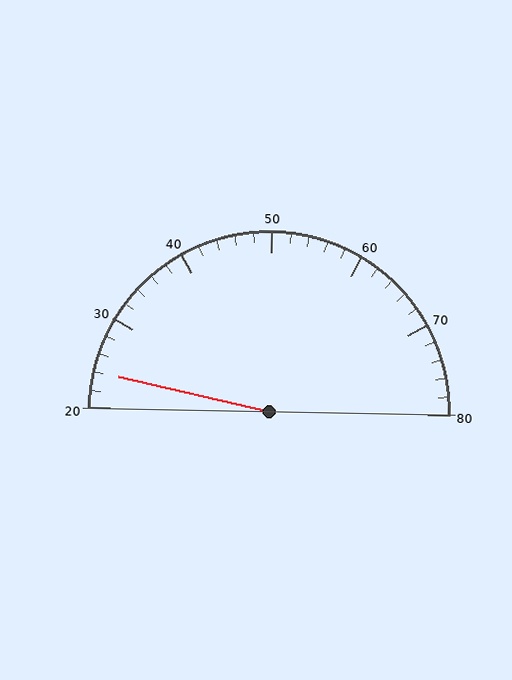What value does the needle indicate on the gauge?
The needle indicates approximately 24.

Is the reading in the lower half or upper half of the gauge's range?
The reading is in the lower half of the range (20 to 80).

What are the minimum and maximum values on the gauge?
The gauge ranges from 20 to 80.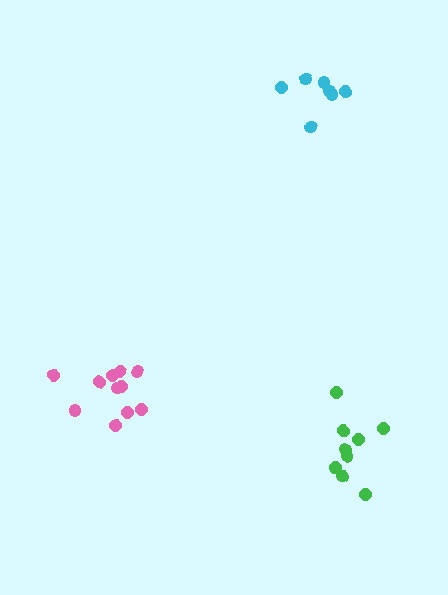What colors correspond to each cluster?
The clusters are colored: pink, green, cyan.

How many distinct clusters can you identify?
There are 3 distinct clusters.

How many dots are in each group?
Group 1: 11 dots, Group 2: 9 dots, Group 3: 7 dots (27 total).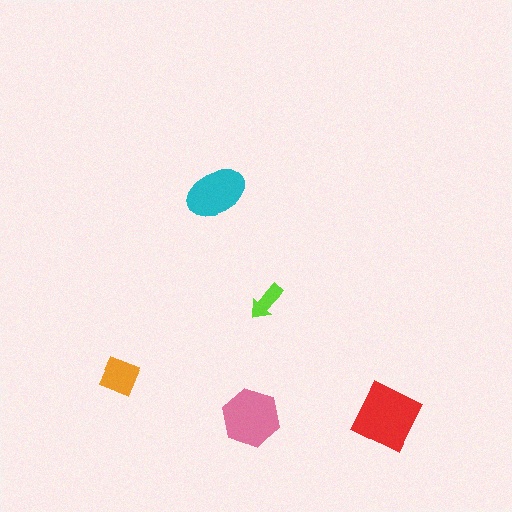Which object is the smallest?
The lime arrow.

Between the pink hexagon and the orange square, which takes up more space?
The pink hexagon.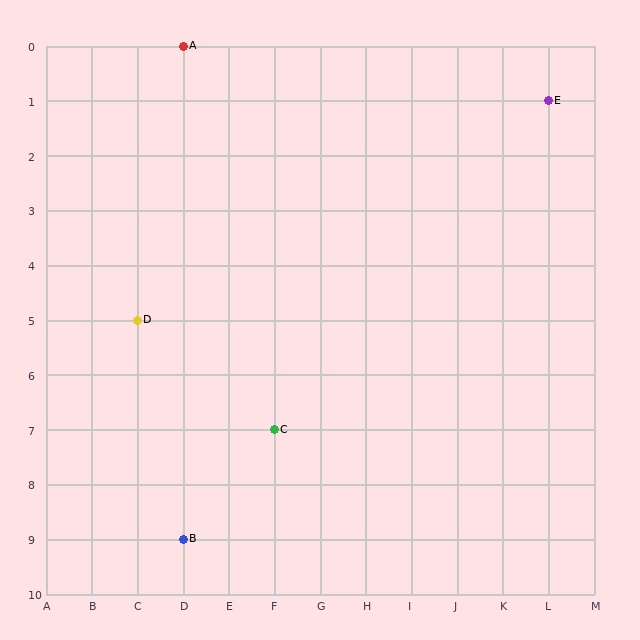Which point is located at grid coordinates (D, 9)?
Point B is at (D, 9).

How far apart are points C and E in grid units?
Points C and E are 6 columns and 6 rows apart (about 8.5 grid units diagonally).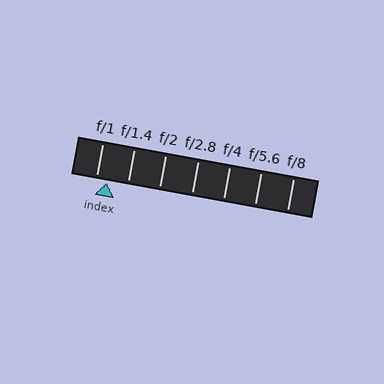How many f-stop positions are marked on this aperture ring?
There are 7 f-stop positions marked.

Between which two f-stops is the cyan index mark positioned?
The index mark is between f/1 and f/1.4.